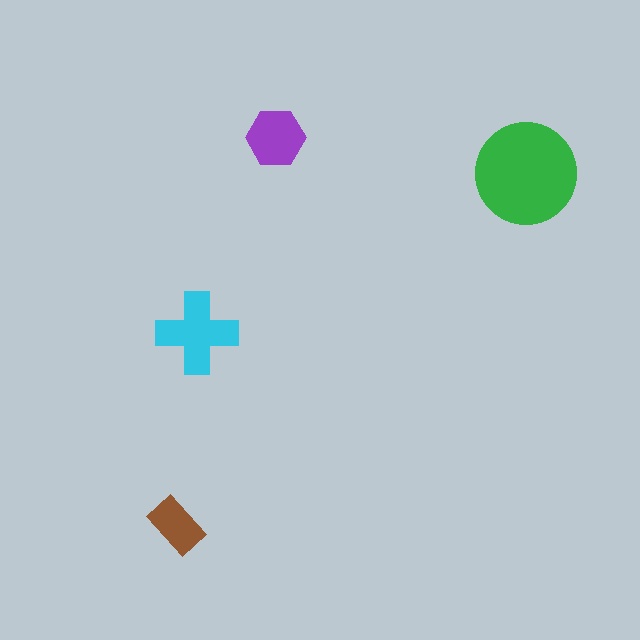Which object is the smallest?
The brown rectangle.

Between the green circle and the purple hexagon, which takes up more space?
The green circle.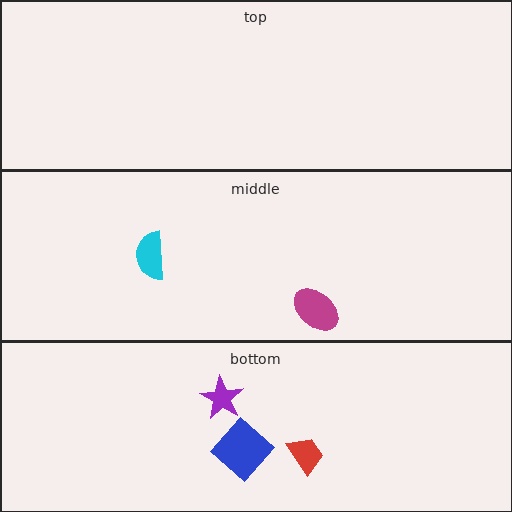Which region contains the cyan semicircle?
The middle region.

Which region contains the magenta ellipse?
The middle region.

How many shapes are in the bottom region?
3.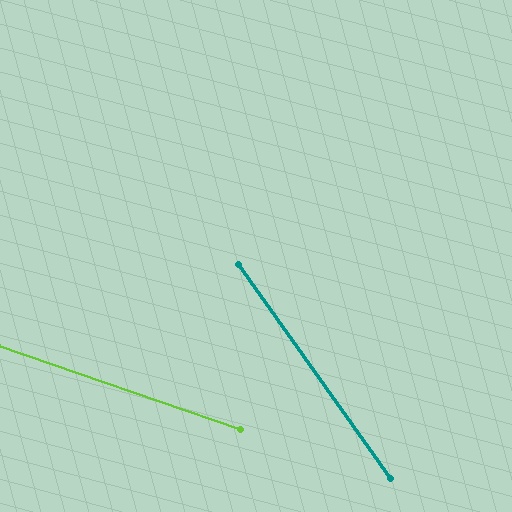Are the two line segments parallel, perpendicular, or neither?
Neither parallel nor perpendicular — they differ by about 36°.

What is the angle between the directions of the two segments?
Approximately 36 degrees.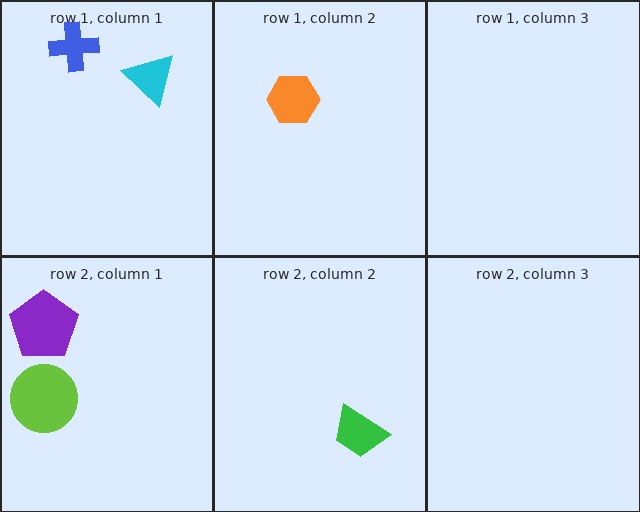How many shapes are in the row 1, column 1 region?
2.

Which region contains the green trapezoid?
The row 2, column 2 region.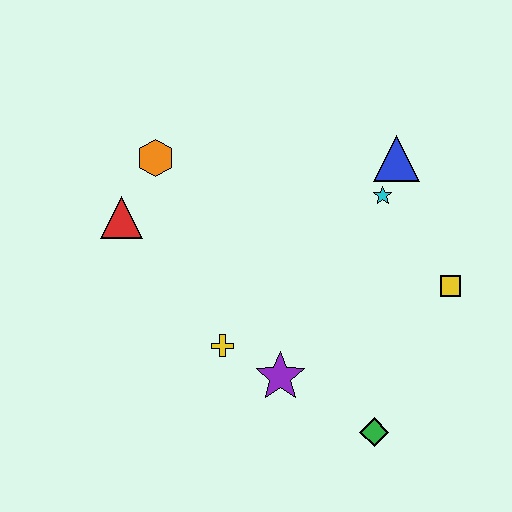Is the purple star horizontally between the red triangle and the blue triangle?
Yes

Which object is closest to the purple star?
The yellow cross is closest to the purple star.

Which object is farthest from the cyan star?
The red triangle is farthest from the cyan star.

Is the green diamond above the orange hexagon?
No